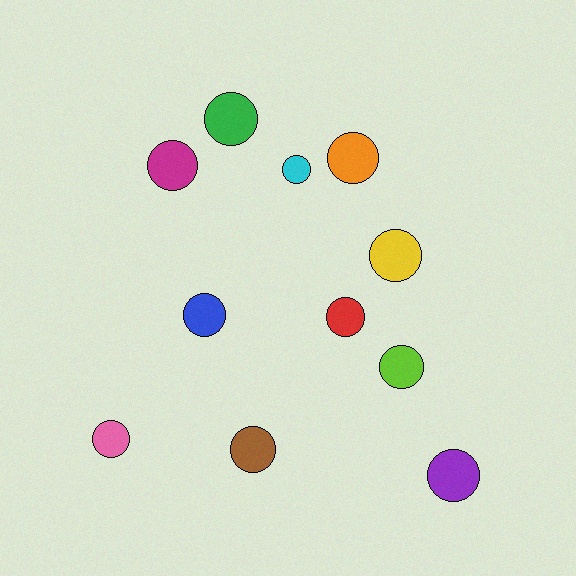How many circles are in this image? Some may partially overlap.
There are 11 circles.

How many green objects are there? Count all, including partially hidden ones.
There is 1 green object.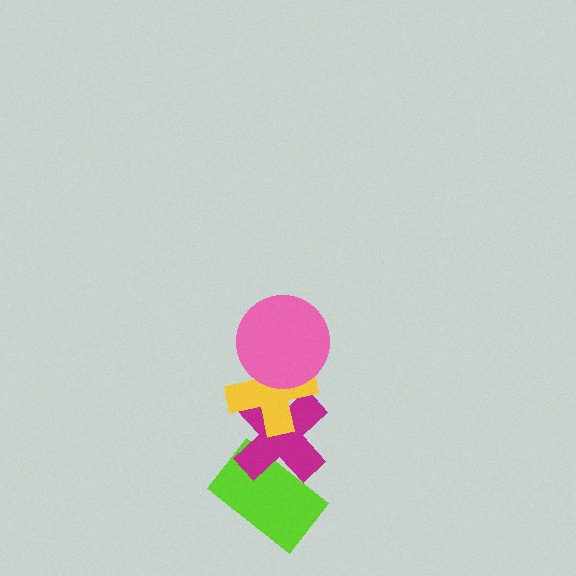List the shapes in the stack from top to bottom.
From top to bottom: the pink circle, the yellow cross, the magenta cross, the lime rectangle.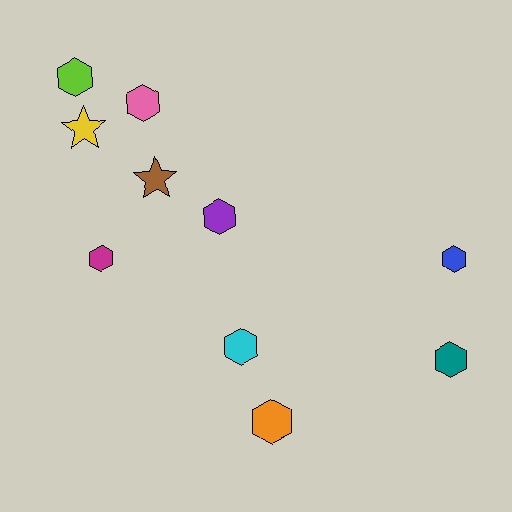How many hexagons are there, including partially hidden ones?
There are 8 hexagons.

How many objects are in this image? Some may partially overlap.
There are 10 objects.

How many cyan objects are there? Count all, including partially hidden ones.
There is 1 cyan object.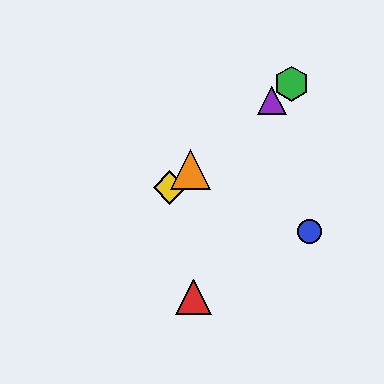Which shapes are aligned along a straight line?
The green hexagon, the yellow diamond, the purple triangle, the orange triangle are aligned along a straight line.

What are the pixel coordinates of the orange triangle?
The orange triangle is at (190, 170).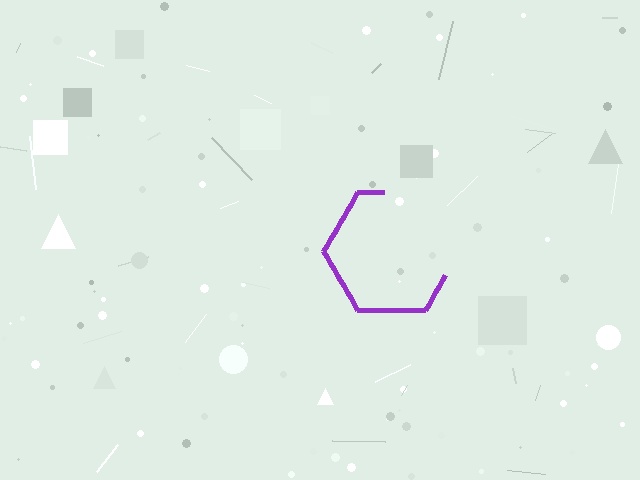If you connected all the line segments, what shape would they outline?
They would outline a hexagon.